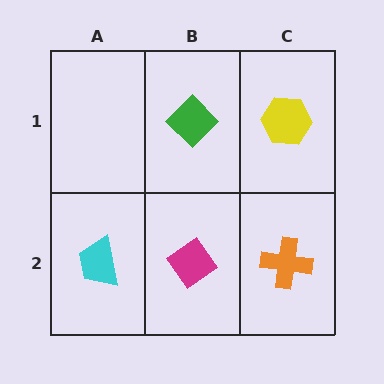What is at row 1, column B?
A green diamond.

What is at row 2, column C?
An orange cross.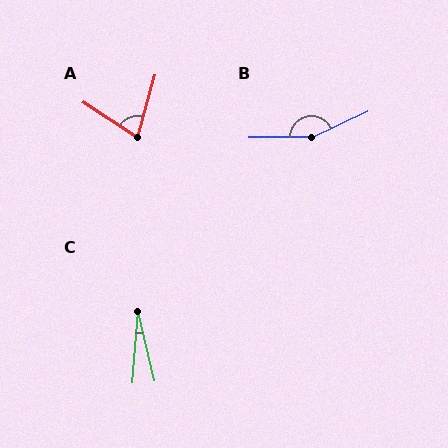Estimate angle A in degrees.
Approximately 73 degrees.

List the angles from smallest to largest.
C (18°), A (73°), B (155°).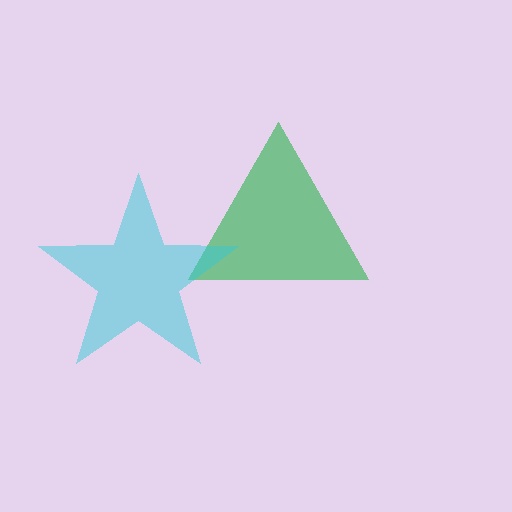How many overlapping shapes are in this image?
There are 2 overlapping shapes in the image.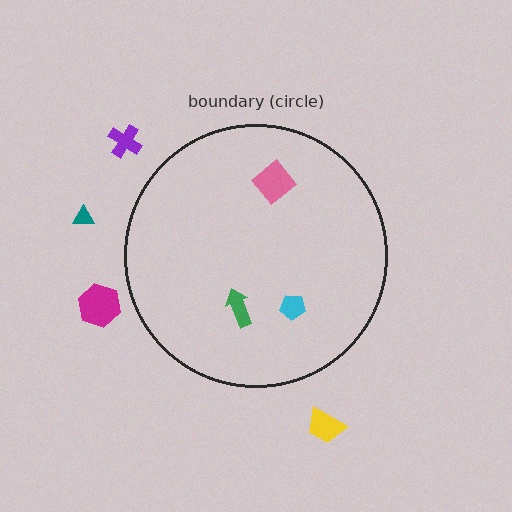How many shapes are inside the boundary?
3 inside, 4 outside.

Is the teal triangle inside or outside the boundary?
Outside.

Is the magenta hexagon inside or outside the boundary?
Outside.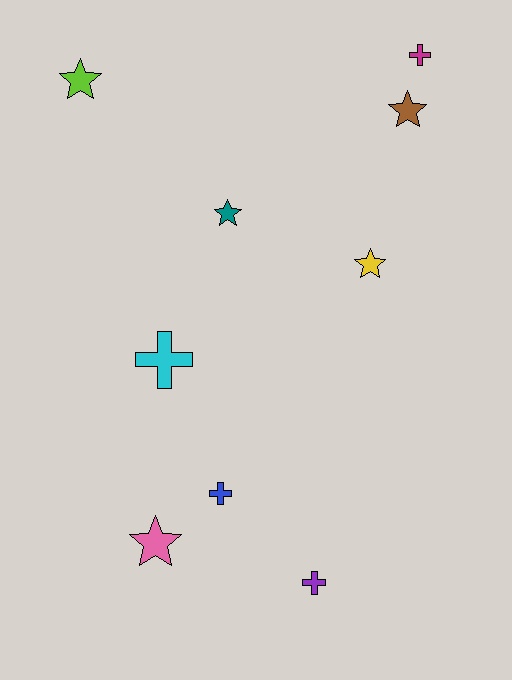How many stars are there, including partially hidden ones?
There are 5 stars.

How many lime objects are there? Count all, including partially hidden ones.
There is 1 lime object.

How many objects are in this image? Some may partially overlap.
There are 9 objects.